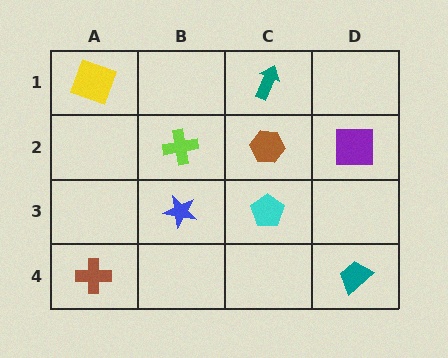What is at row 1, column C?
A teal arrow.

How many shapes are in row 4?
2 shapes.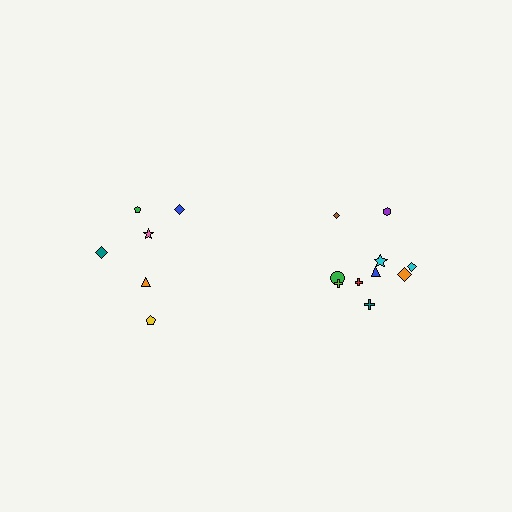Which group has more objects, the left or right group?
The right group.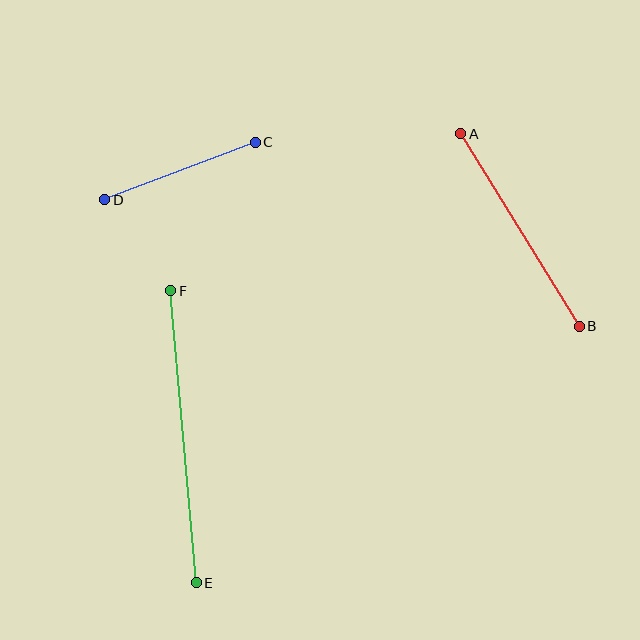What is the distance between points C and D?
The distance is approximately 161 pixels.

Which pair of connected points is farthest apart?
Points E and F are farthest apart.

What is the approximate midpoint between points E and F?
The midpoint is at approximately (184, 437) pixels.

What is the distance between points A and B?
The distance is approximately 226 pixels.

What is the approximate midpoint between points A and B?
The midpoint is at approximately (520, 230) pixels.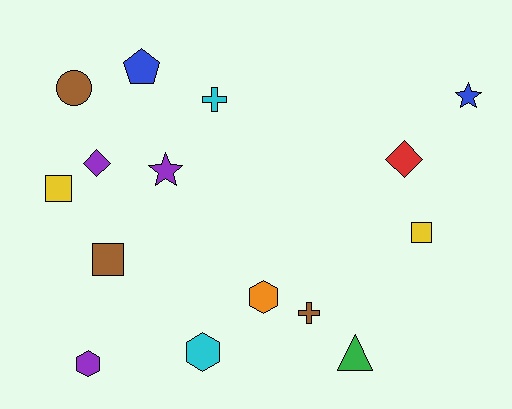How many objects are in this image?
There are 15 objects.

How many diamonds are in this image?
There are 2 diamonds.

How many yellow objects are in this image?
There are 2 yellow objects.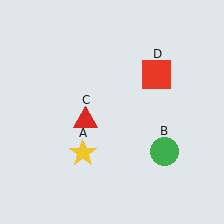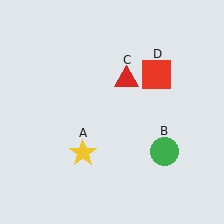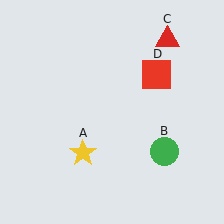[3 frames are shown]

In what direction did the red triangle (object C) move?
The red triangle (object C) moved up and to the right.